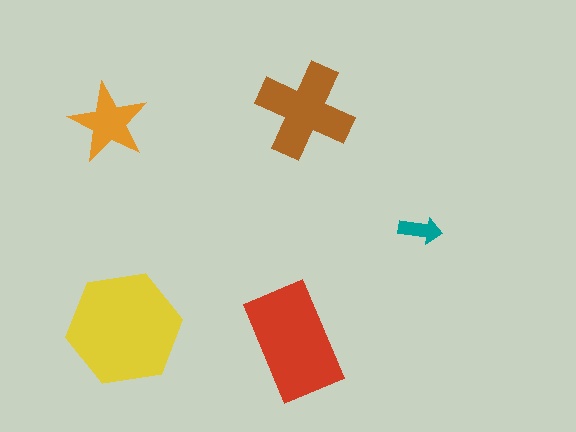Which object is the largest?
The yellow hexagon.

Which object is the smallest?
The teal arrow.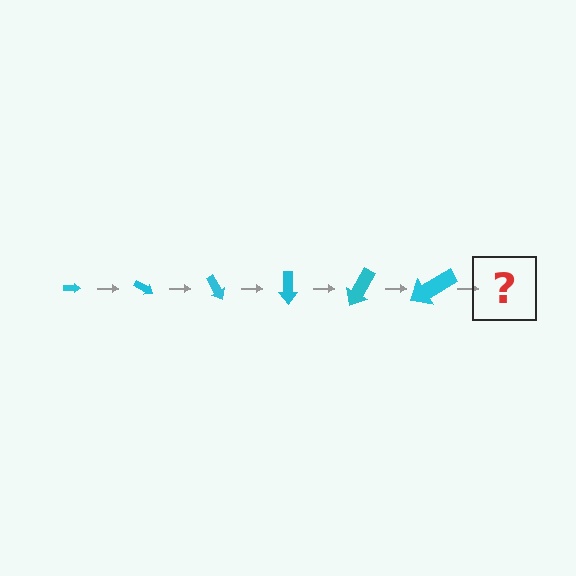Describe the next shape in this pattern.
It should be an arrow, larger than the previous one and rotated 180 degrees from the start.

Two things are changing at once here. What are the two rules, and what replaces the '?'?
The two rules are that the arrow grows larger each step and it rotates 30 degrees each step. The '?' should be an arrow, larger than the previous one and rotated 180 degrees from the start.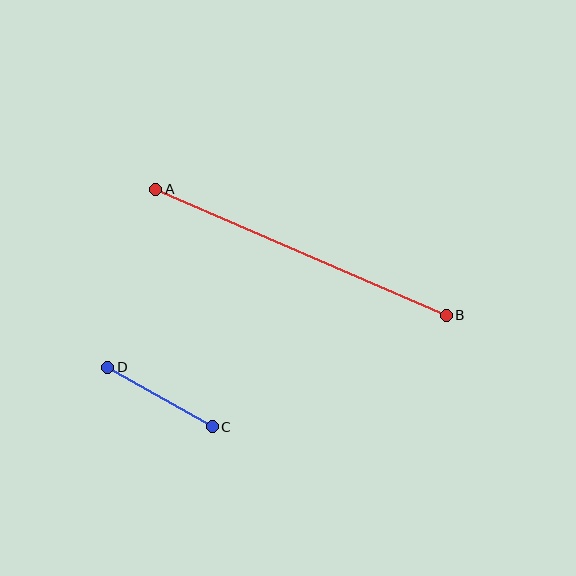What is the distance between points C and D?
The distance is approximately 120 pixels.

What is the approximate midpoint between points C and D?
The midpoint is at approximately (160, 397) pixels.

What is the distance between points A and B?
The distance is approximately 317 pixels.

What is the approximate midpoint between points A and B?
The midpoint is at approximately (301, 252) pixels.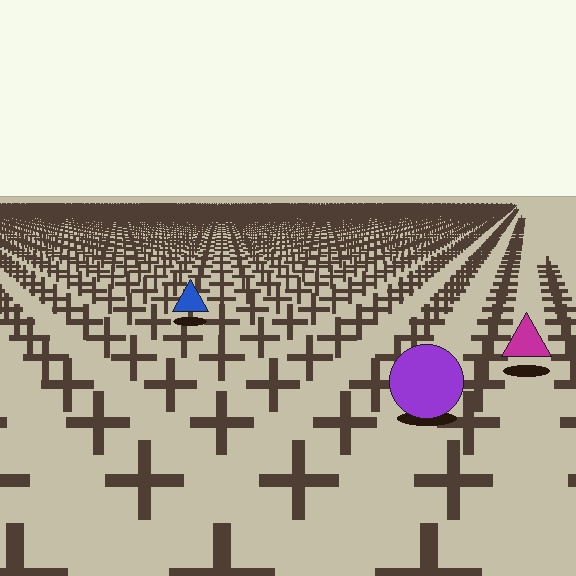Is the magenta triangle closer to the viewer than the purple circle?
No. The purple circle is closer — you can tell from the texture gradient: the ground texture is coarser near it.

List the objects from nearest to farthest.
From nearest to farthest: the purple circle, the magenta triangle, the blue triangle.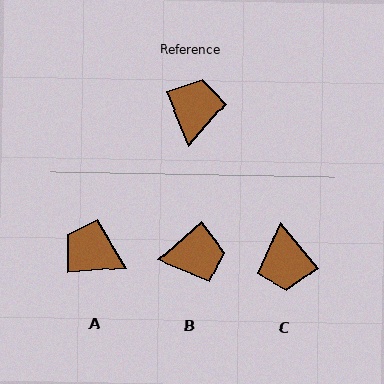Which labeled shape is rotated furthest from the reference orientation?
C, about 163 degrees away.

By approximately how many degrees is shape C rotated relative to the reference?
Approximately 163 degrees clockwise.